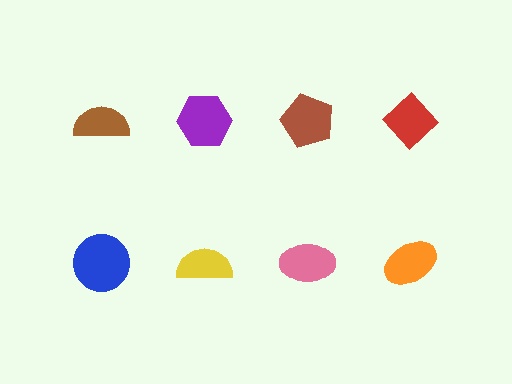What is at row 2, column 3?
A pink ellipse.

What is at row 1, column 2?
A purple hexagon.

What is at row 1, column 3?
A brown pentagon.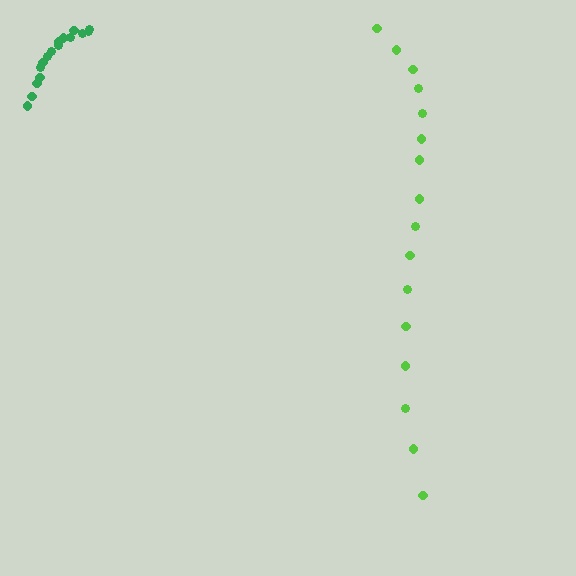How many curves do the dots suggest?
There are 2 distinct paths.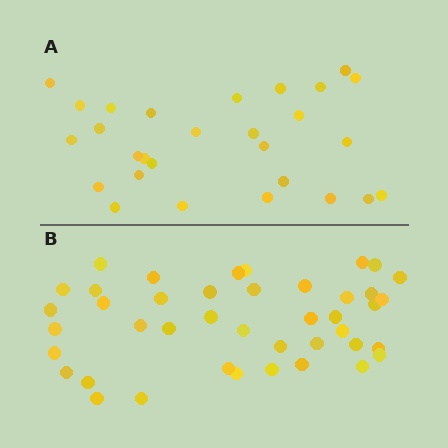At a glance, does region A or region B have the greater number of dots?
Region B (the bottom region) has more dots.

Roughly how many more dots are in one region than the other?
Region B has approximately 15 more dots than region A.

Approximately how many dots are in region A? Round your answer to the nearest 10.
About 30 dots. (The exact count is 28, which rounds to 30.)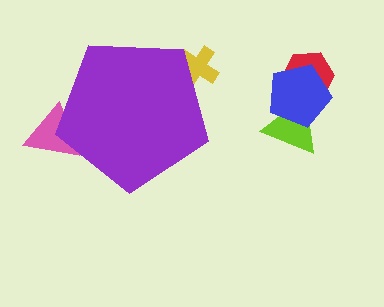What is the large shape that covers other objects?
A purple pentagon.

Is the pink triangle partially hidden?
Yes, the pink triangle is partially hidden behind the purple pentagon.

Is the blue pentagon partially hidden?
No, the blue pentagon is fully visible.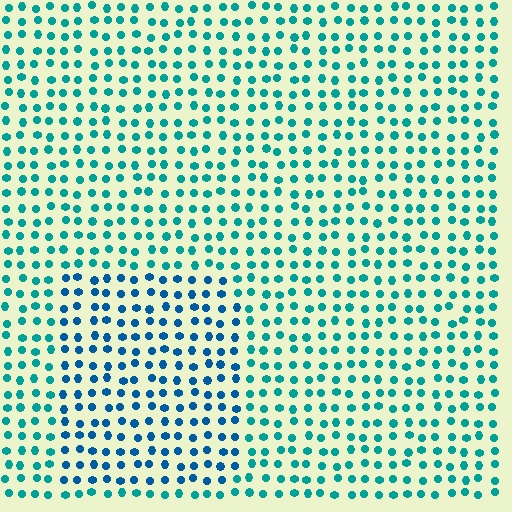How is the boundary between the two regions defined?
The boundary is defined purely by a slight shift in hue (about 29 degrees). Spacing, size, and orientation are identical on both sides.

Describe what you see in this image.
The image is filled with small teal elements in a uniform arrangement. A rectangle-shaped region is visible where the elements are tinted to a slightly different hue, forming a subtle color boundary.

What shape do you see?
I see a rectangle.